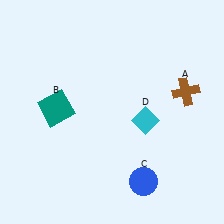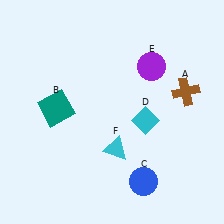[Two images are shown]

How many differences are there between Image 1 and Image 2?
There are 2 differences between the two images.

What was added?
A purple circle (E), a cyan triangle (F) were added in Image 2.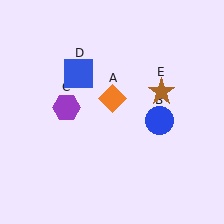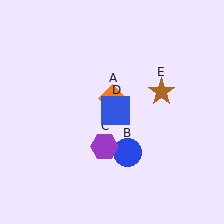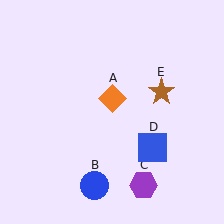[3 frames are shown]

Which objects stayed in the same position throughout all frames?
Orange diamond (object A) and brown star (object E) remained stationary.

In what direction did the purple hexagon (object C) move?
The purple hexagon (object C) moved down and to the right.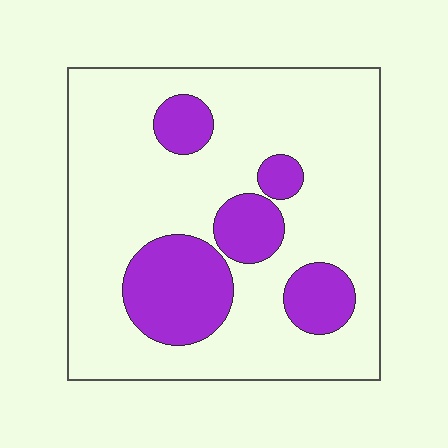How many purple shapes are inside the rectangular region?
5.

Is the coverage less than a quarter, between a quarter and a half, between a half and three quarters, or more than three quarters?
Less than a quarter.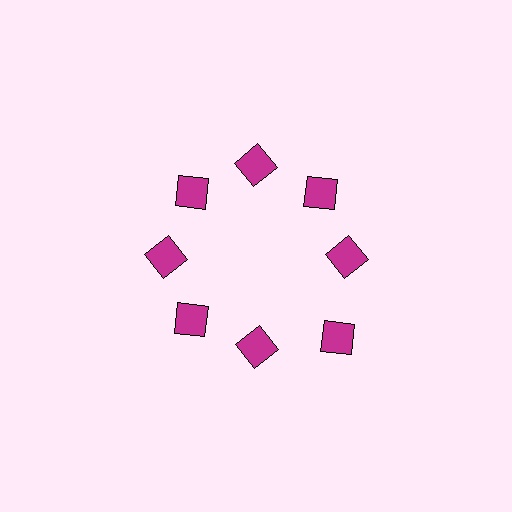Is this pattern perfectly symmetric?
No. The 8 magenta squares are arranged in a ring, but one element near the 4 o'clock position is pushed outward from the center, breaking the 8-fold rotational symmetry.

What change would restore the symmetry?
The symmetry would be restored by moving it inward, back onto the ring so that all 8 squares sit at equal angles and equal distance from the center.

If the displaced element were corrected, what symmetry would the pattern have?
It would have 8-fold rotational symmetry — the pattern would map onto itself every 45 degrees.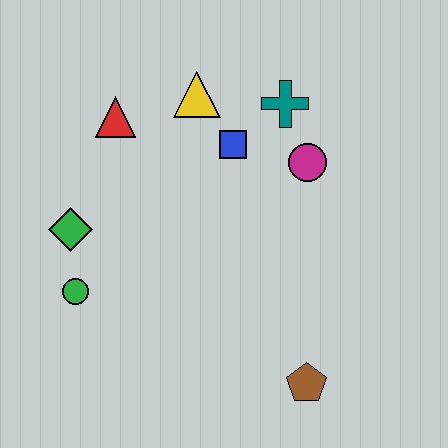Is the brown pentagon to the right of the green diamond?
Yes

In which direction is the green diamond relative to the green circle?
The green diamond is above the green circle.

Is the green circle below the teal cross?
Yes